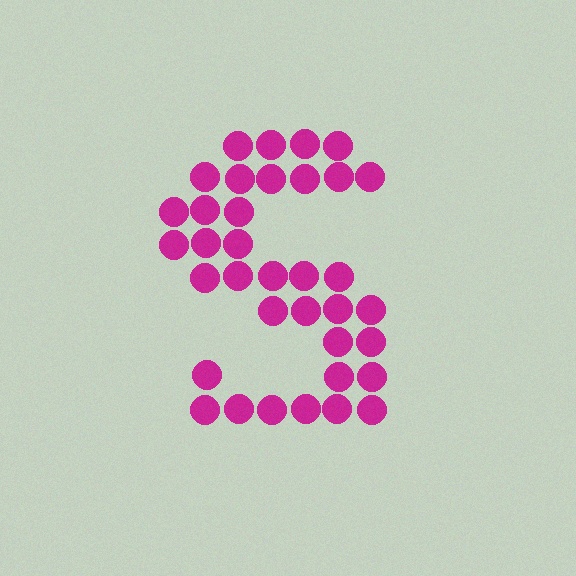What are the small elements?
The small elements are circles.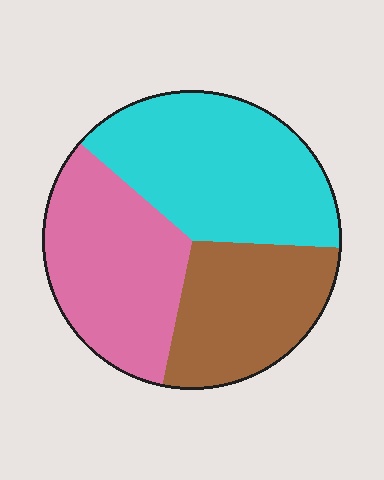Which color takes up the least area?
Brown, at roughly 25%.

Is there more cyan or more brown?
Cyan.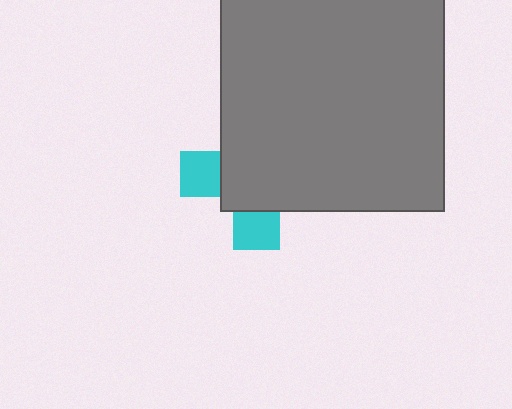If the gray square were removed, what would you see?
You would see the complete cyan cross.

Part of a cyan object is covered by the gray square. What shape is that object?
It is a cross.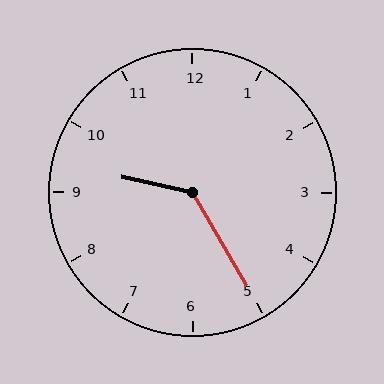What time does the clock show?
9:25.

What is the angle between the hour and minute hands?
Approximately 132 degrees.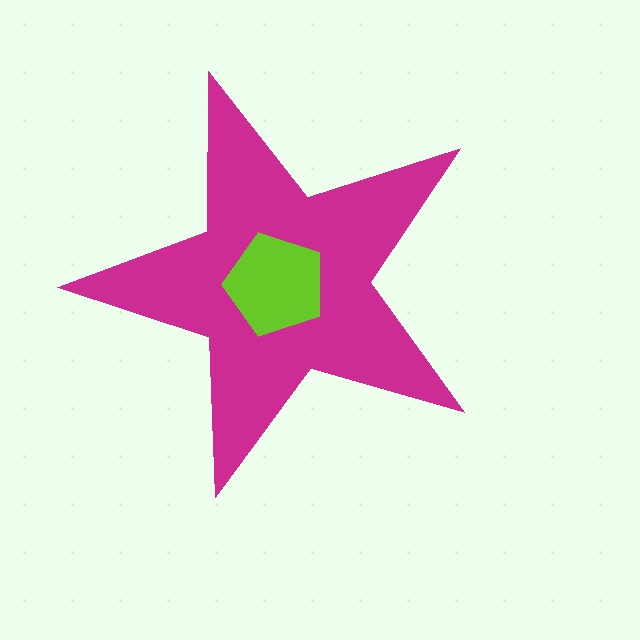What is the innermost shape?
The lime pentagon.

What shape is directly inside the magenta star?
The lime pentagon.